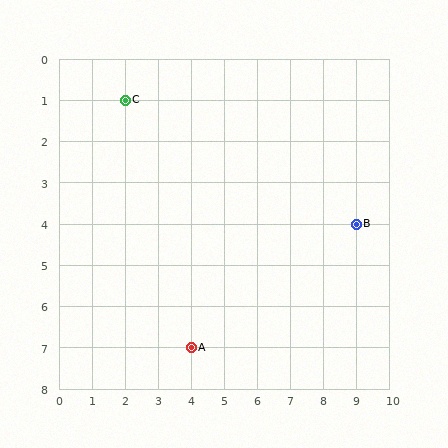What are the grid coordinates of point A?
Point A is at grid coordinates (4, 7).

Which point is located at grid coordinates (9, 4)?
Point B is at (9, 4).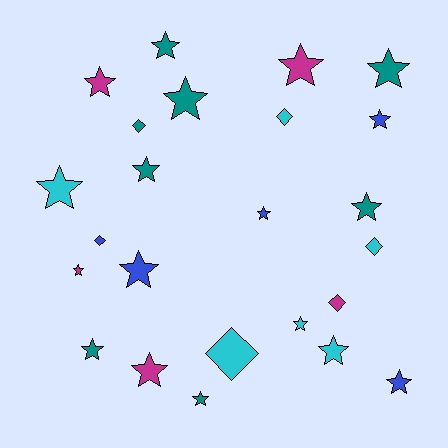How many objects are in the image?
There are 24 objects.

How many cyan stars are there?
There are 3 cyan stars.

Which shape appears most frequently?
Star, with 18 objects.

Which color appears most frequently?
Teal, with 8 objects.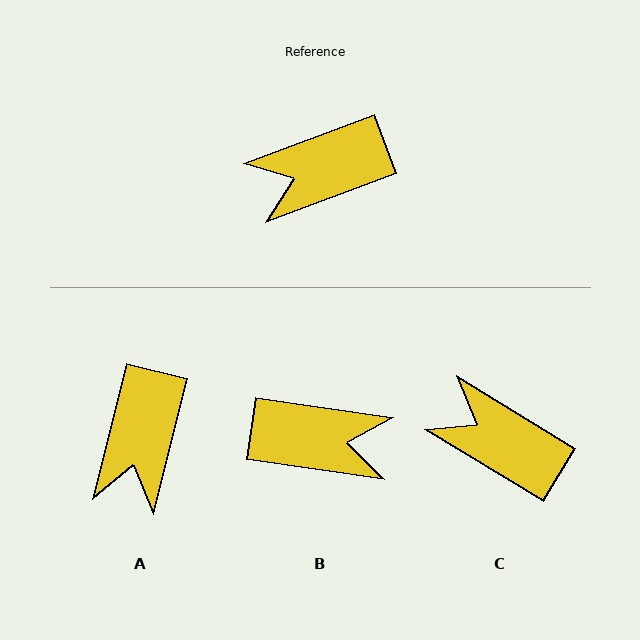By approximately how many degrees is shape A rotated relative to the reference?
Approximately 56 degrees counter-clockwise.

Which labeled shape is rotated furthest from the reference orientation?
B, about 151 degrees away.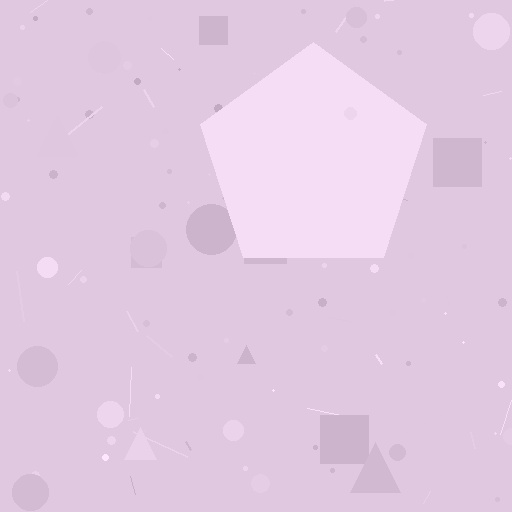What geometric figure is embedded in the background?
A pentagon is embedded in the background.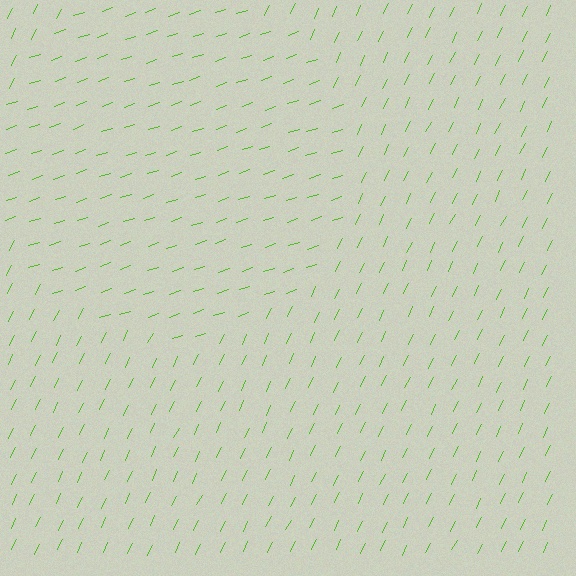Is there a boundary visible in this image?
Yes, there is a texture boundary formed by a change in line orientation.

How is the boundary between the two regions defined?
The boundary is defined purely by a change in line orientation (approximately 45 degrees difference). All lines are the same color and thickness.